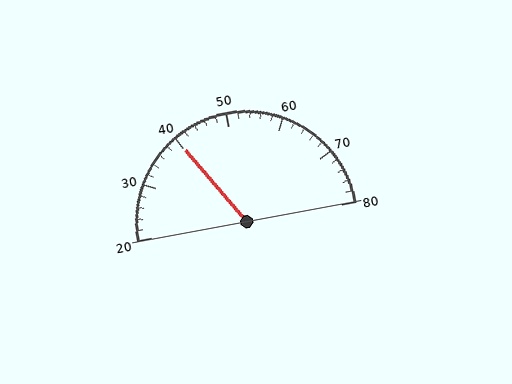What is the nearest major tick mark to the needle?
The nearest major tick mark is 40.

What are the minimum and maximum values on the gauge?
The gauge ranges from 20 to 80.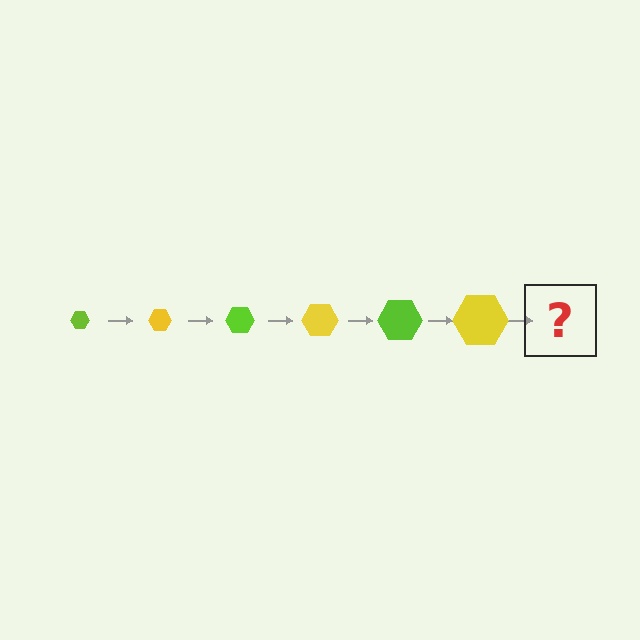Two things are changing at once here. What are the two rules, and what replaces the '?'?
The two rules are that the hexagon grows larger each step and the color cycles through lime and yellow. The '?' should be a lime hexagon, larger than the previous one.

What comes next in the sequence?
The next element should be a lime hexagon, larger than the previous one.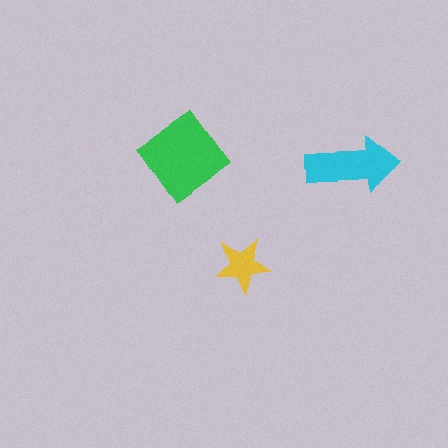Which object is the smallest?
The yellow star.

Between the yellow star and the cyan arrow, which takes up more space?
The cyan arrow.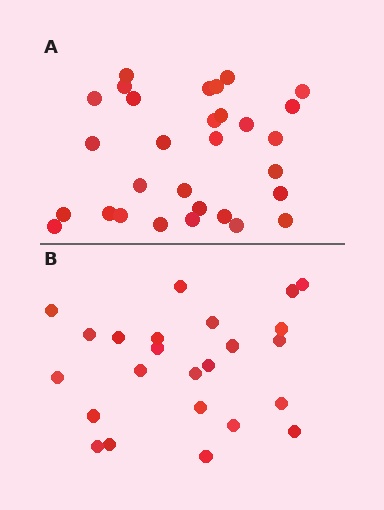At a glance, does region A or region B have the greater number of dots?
Region A (the top region) has more dots.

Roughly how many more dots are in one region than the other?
Region A has about 6 more dots than region B.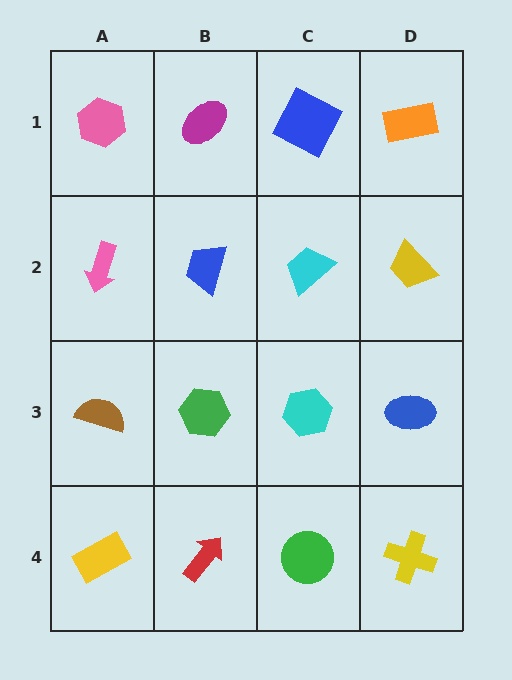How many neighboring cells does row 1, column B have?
3.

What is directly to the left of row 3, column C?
A green hexagon.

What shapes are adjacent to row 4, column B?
A green hexagon (row 3, column B), a yellow rectangle (row 4, column A), a green circle (row 4, column C).